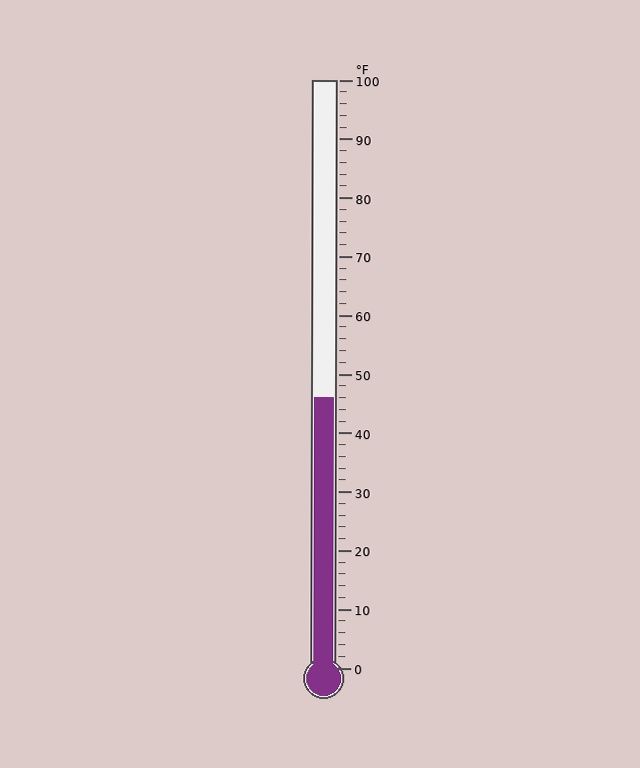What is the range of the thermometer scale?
The thermometer scale ranges from 0°F to 100°F.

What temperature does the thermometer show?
The thermometer shows approximately 46°F.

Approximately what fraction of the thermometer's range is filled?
The thermometer is filled to approximately 45% of its range.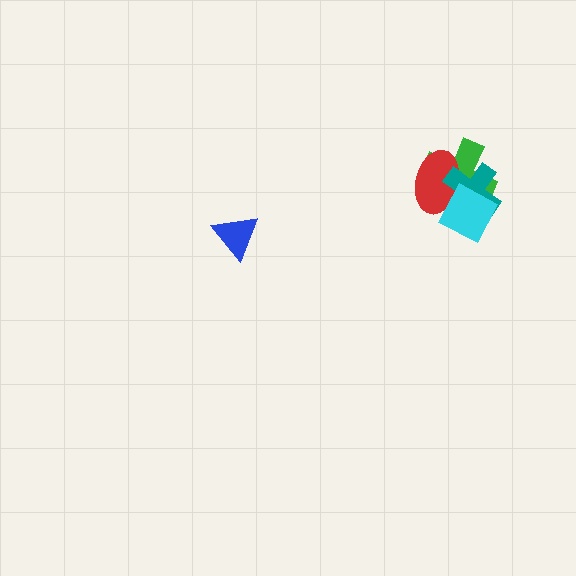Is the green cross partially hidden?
Yes, it is partially covered by another shape.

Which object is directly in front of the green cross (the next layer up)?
The red ellipse is directly in front of the green cross.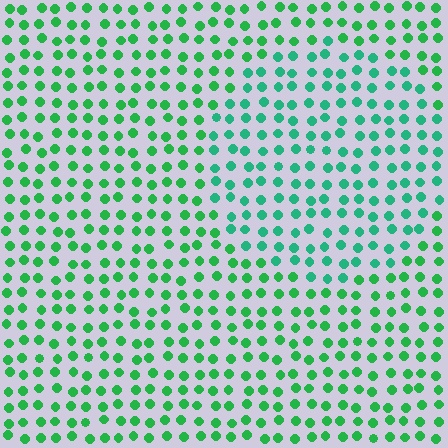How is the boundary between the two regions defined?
The boundary is defined purely by a slight shift in hue (about 24 degrees). Spacing, size, and orientation are identical on both sides.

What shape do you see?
I see a circle.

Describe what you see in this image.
The image is filled with small green elements in a uniform arrangement. A circle-shaped region is visible where the elements are tinted to a slightly different hue, forming a subtle color boundary.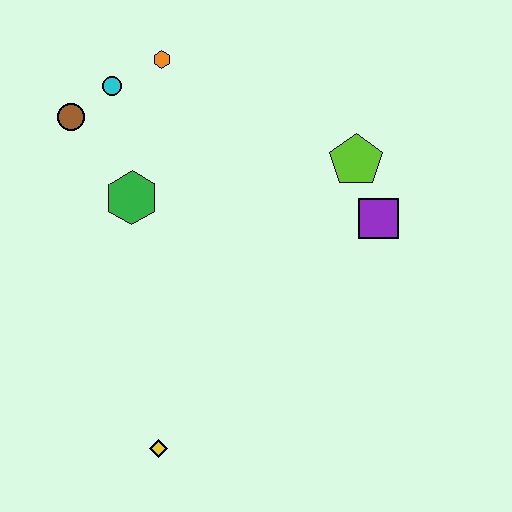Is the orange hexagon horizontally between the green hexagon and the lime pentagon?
Yes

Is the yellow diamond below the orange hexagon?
Yes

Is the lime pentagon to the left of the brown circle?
No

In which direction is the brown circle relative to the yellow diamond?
The brown circle is above the yellow diamond.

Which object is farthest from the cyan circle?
The yellow diamond is farthest from the cyan circle.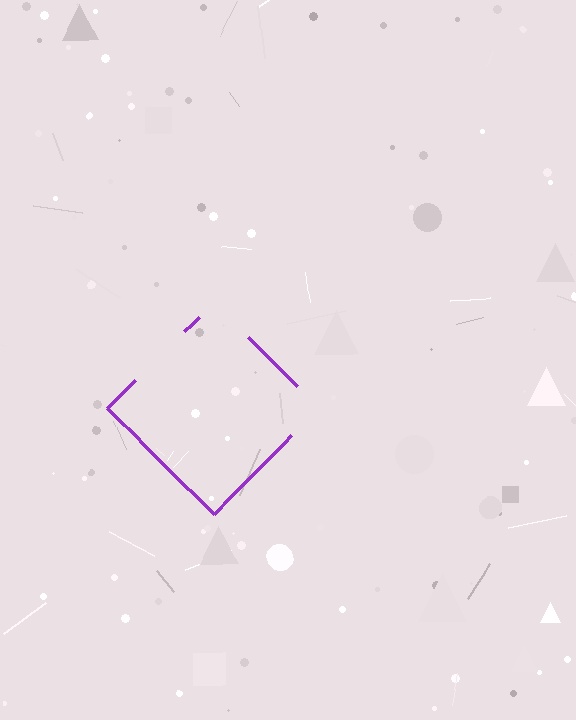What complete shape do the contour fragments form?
The contour fragments form a diamond.